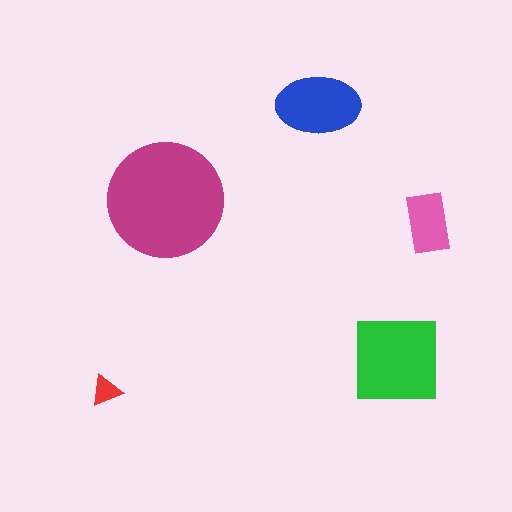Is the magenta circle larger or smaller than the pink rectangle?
Larger.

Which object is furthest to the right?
The pink rectangle is rightmost.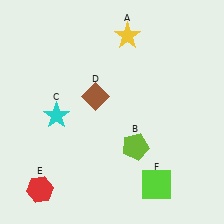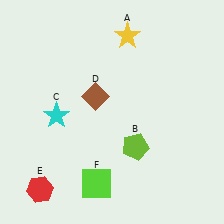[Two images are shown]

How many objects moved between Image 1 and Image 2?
1 object moved between the two images.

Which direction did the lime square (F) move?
The lime square (F) moved left.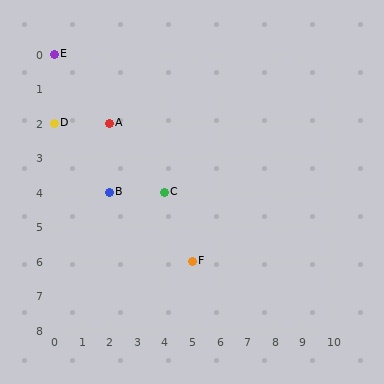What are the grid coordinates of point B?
Point B is at grid coordinates (2, 4).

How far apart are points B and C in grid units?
Points B and C are 2 columns apart.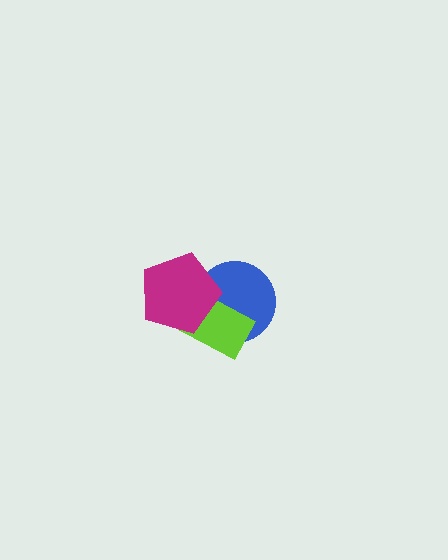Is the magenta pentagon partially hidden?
No, no other shape covers it.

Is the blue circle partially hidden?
Yes, it is partially covered by another shape.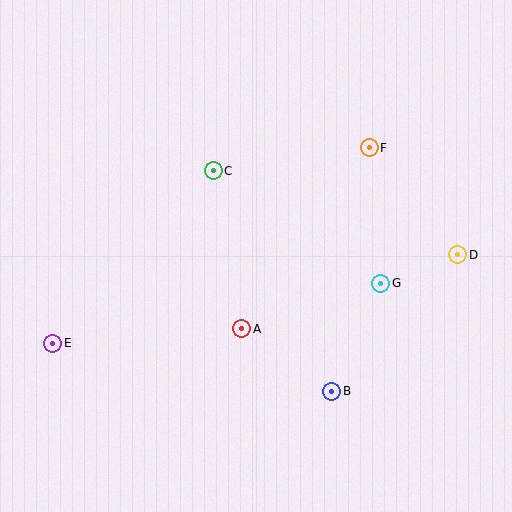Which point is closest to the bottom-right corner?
Point B is closest to the bottom-right corner.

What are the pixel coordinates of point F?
Point F is at (369, 148).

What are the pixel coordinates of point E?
Point E is at (53, 343).